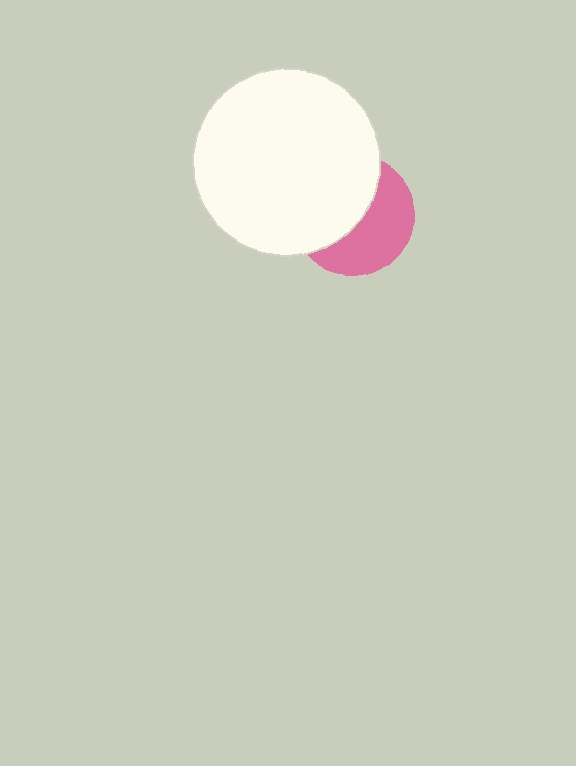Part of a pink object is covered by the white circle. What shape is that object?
It is a circle.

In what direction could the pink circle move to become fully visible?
The pink circle could move right. That would shift it out from behind the white circle entirely.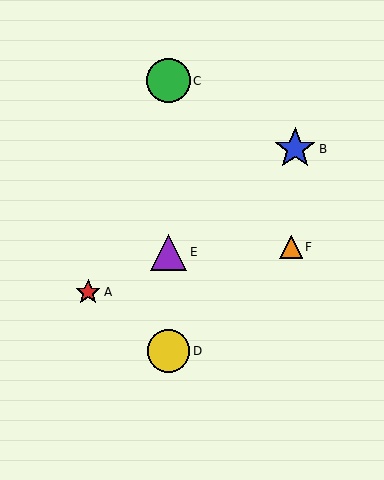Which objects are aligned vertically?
Objects C, D, E are aligned vertically.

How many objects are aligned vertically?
3 objects (C, D, E) are aligned vertically.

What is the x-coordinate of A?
Object A is at x≈88.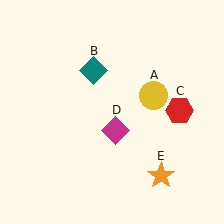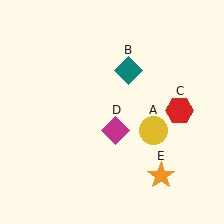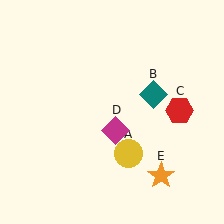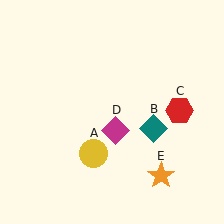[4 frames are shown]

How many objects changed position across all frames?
2 objects changed position: yellow circle (object A), teal diamond (object B).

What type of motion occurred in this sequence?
The yellow circle (object A), teal diamond (object B) rotated clockwise around the center of the scene.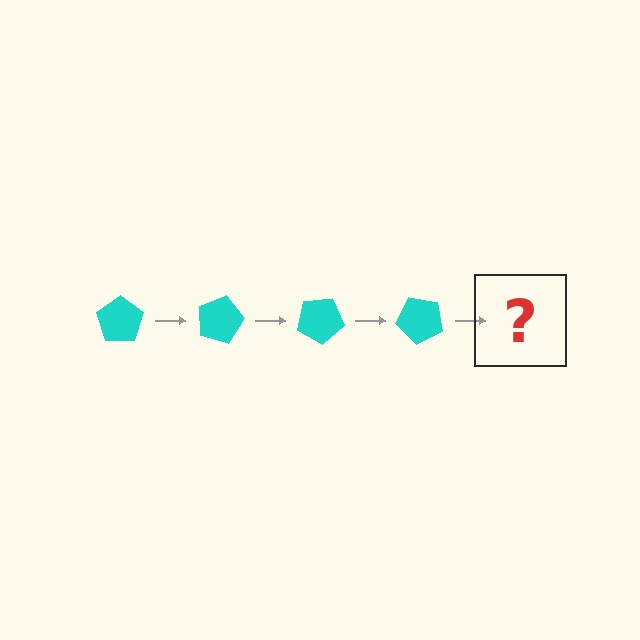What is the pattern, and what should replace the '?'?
The pattern is that the pentagon rotates 15 degrees each step. The '?' should be a cyan pentagon rotated 60 degrees.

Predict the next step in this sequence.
The next step is a cyan pentagon rotated 60 degrees.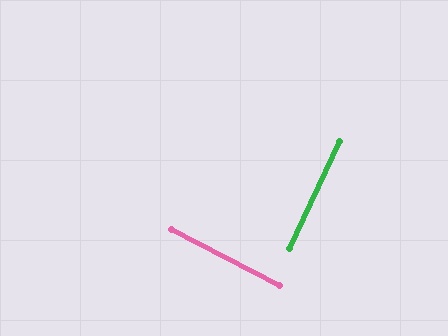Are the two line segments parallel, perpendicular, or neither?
Perpendicular — they meet at approximately 88°.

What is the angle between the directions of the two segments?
Approximately 88 degrees.